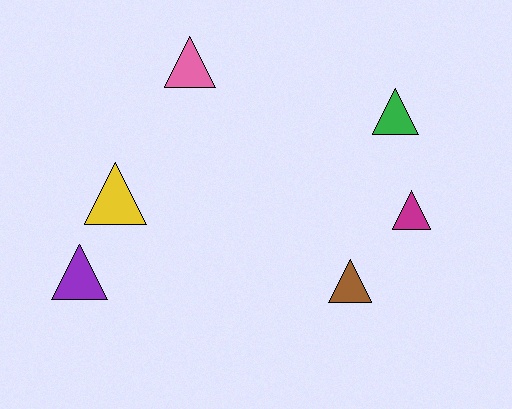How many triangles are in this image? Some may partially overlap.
There are 6 triangles.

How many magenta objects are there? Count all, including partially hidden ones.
There is 1 magenta object.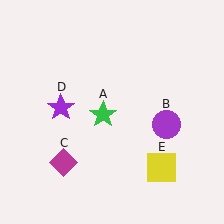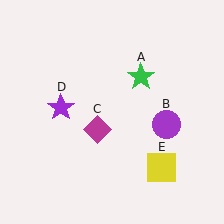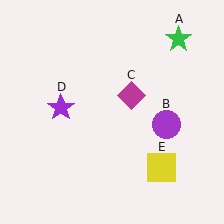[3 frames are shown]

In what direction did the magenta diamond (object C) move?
The magenta diamond (object C) moved up and to the right.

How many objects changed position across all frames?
2 objects changed position: green star (object A), magenta diamond (object C).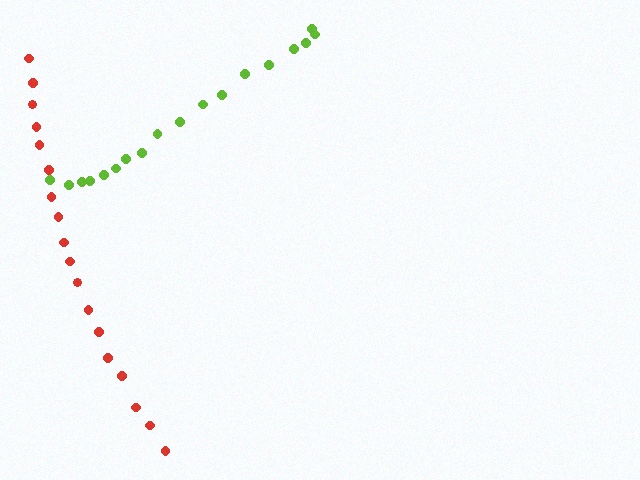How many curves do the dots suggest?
There are 2 distinct paths.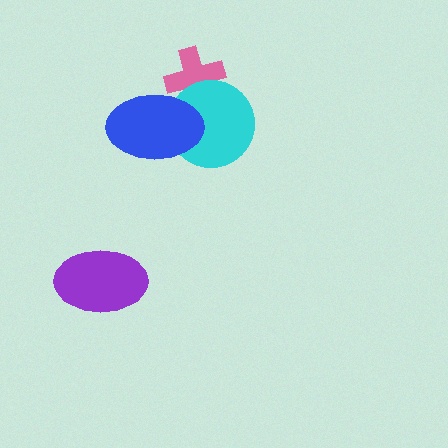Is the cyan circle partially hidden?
Yes, it is partially covered by another shape.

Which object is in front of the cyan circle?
The blue ellipse is in front of the cyan circle.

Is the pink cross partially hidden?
Yes, it is partially covered by another shape.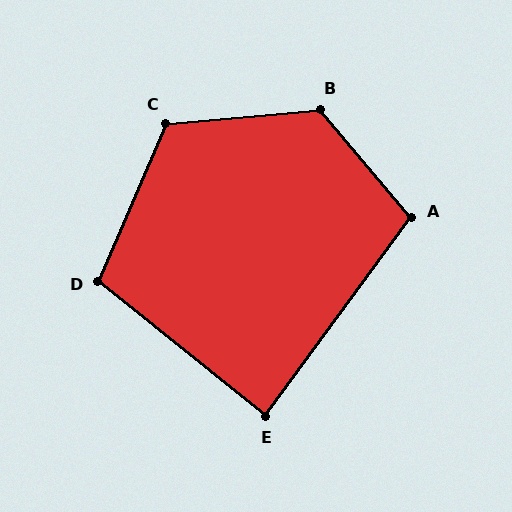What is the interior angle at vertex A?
Approximately 104 degrees (obtuse).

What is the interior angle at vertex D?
Approximately 105 degrees (obtuse).